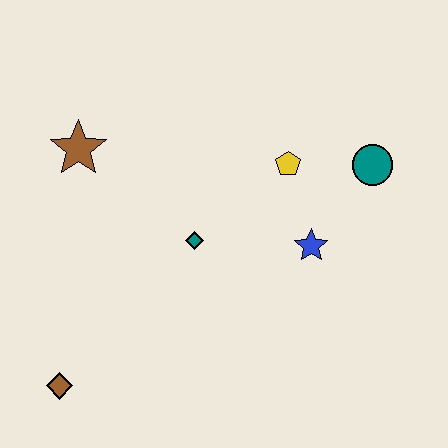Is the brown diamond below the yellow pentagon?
Yes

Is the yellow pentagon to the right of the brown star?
Yes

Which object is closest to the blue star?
The yellow pentagon is closest to the blue star.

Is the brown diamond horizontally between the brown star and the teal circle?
No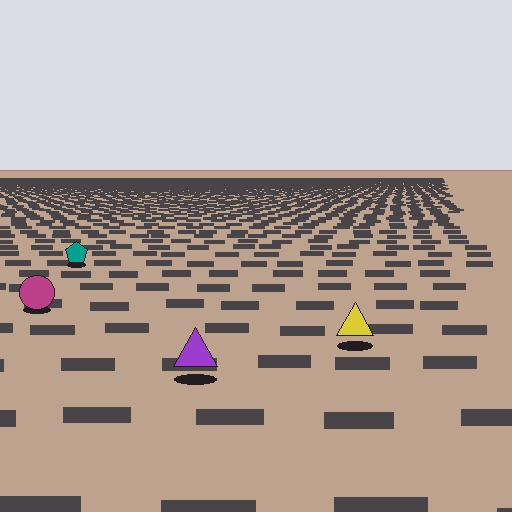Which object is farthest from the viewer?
The teal pentagon is farthest from the viewer. It appears smaller and the ground texture around it is denser.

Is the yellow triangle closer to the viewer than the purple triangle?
No. The purple triangle is closer — you can tell from the texture gradient: the ground texture is coarser near it.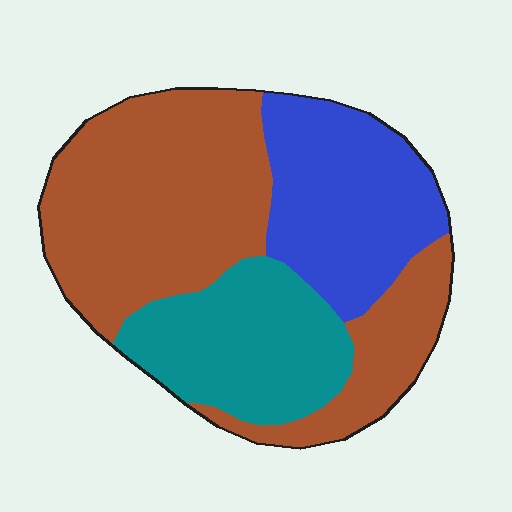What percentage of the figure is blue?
Blue covers 25% of the figure.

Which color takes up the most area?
Brown, at roughly 50%.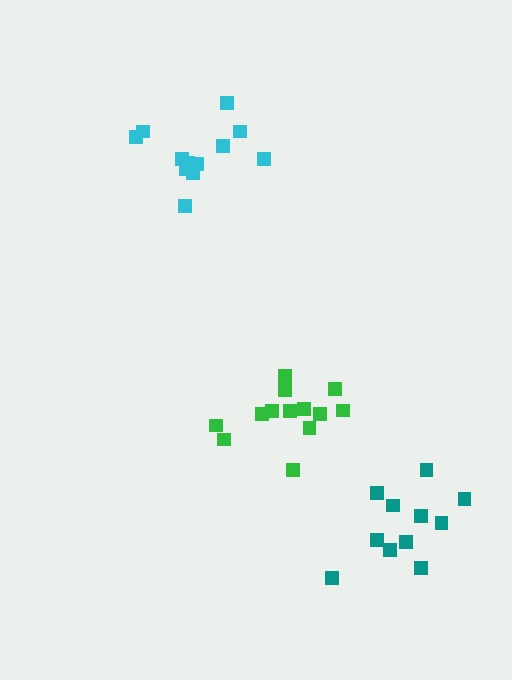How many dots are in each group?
Group 1: 12 dots, Group 2: 13 dots, Group 3: 11 dots (36 total).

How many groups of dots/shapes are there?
There are 3 groups.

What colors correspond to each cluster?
The clusters are colored: cyan, green, teal.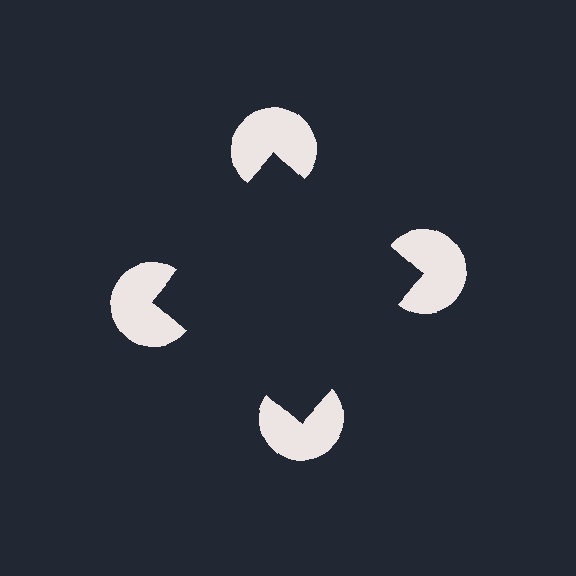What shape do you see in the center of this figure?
An illusory square — its edges are inferred from the aligned wedge cuts in the pac-man discs, not physically drawn.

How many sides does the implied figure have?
4 sides.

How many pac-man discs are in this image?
There are 4 — one at each vertex of the illusory square.